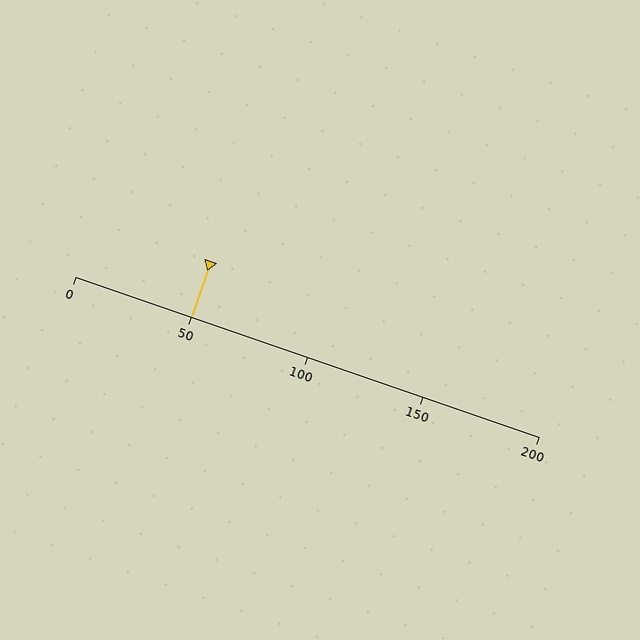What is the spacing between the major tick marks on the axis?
The major ticks are spaced 50 apart.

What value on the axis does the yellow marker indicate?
The marker indicates approximately 50.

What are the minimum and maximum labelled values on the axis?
The axis runs from 0 to 200.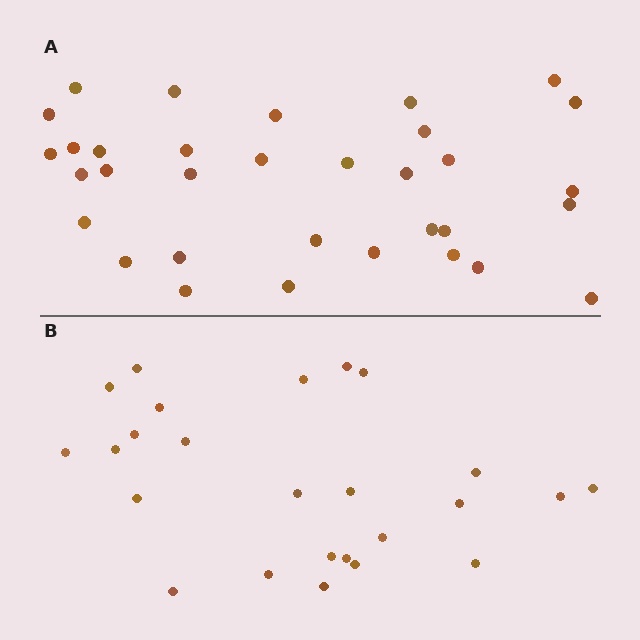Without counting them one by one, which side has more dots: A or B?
Region A (the top region) has more dots.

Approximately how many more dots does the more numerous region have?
Region A has roughly 8 or so more dots than region B.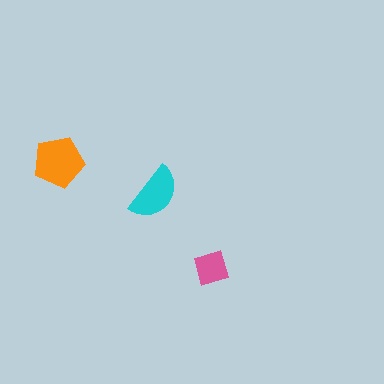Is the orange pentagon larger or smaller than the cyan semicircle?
Larger.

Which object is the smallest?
The pink diamond.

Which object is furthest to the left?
The orange pentagon is leftmost.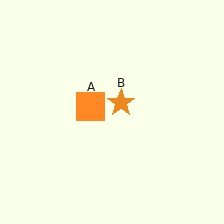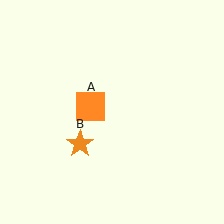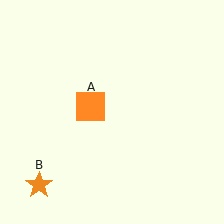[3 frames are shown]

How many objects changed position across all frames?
1 object changed position: orange star (object B).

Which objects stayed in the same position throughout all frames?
Orange square (object A) remained stationary.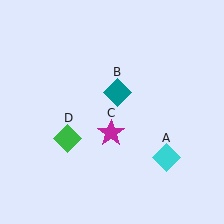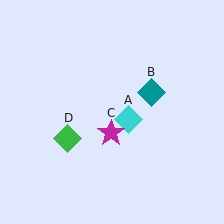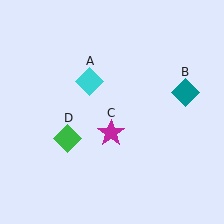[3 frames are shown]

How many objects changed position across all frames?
2 objects changed position: cyan diamond (object A), teal diamond (object B).